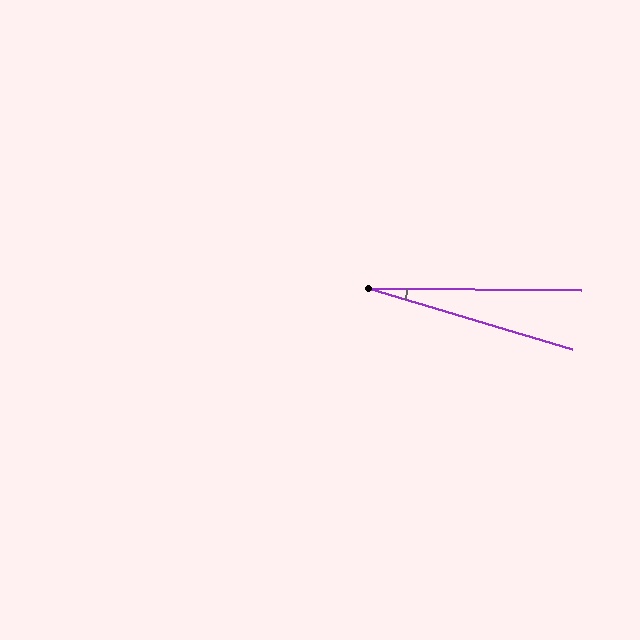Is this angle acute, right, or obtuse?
It is acute.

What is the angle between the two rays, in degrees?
Approximately 16 degrees.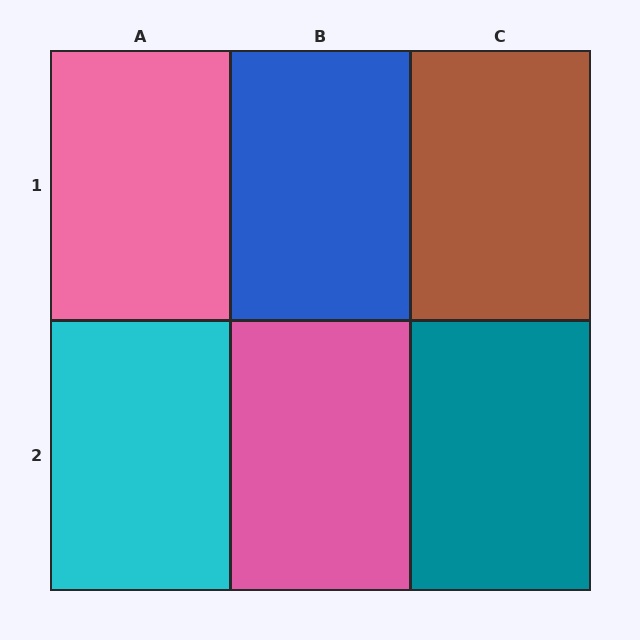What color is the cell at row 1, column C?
Brown.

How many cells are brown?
1 cell is brown.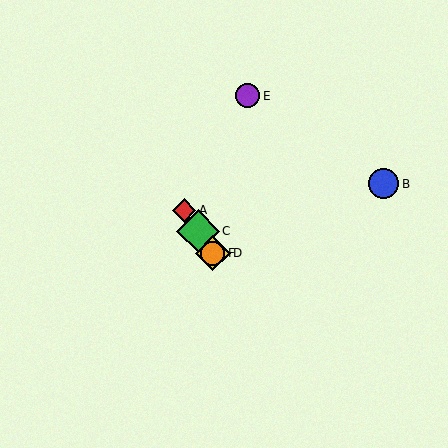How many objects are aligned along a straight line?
4 objects (A, C, D, F) are aligned along a straight line.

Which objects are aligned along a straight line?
Objects A, C, D, F are aligned along a straight line.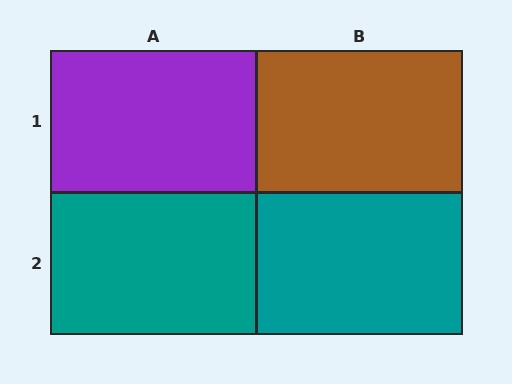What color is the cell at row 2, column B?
Teal.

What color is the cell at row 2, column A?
Teal.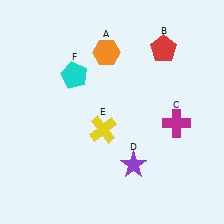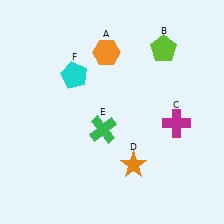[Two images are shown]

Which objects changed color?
B changed from red to lime. D changed from purple to orange. E changed from yellow to green.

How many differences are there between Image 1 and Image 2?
There are 3 differences between the two images.